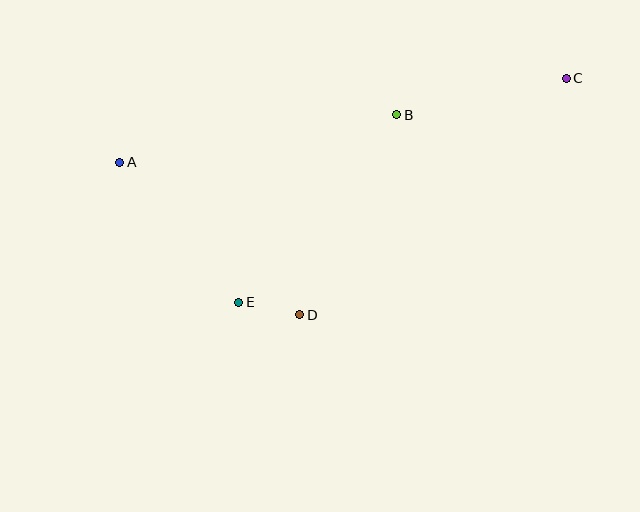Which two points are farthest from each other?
Points A and C are farthest from each other.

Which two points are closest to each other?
Points D and E are closest to each other.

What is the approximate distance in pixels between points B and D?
The distance between B and D is approximately 222 pixels.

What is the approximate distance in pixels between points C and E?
The distance between C and E is approximately 397 pixels.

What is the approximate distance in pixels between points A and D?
The distance between A and D is approximately 236 pixels.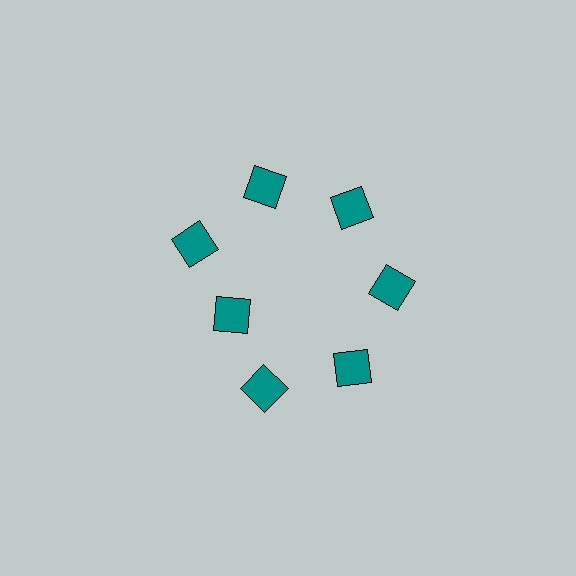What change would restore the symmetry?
The symmetry would be restored by moving it outward, back onto the ring so that all 7 squares sit at equal angles and equal distance from the center.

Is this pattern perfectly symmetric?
No. The 7 teal squares are arranged in a ring, but one element near the 8 o'clock position is pulled inward toward the center, breaking the 7-fold rotational symmetry.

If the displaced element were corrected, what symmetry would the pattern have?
It would have 7-fold rotational symmetry — the pattern would map onto itself every 51 degrees.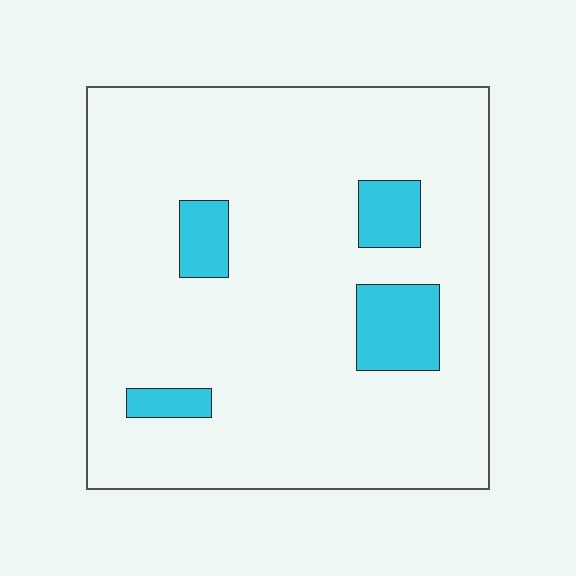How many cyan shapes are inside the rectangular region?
4.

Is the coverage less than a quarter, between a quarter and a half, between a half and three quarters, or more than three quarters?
Less than a quarter.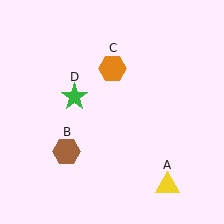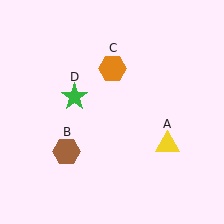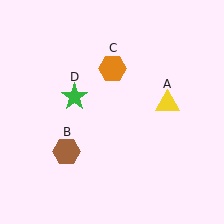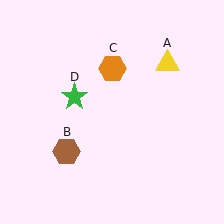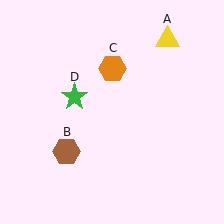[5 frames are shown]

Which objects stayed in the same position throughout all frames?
Brown hexagon (object B) and orange hexagon (object C) and green star (object D) remained stationary.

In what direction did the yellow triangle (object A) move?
The yellow triangle (object A) moved up.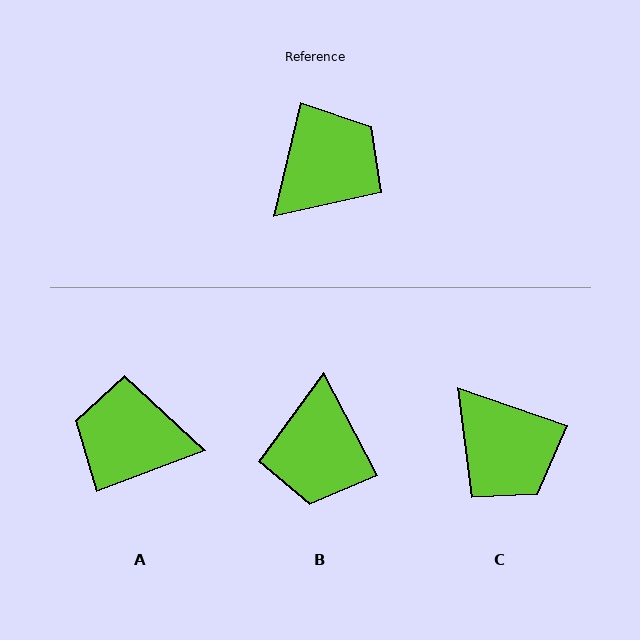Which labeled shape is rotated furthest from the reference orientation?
B, about 139 degrees away.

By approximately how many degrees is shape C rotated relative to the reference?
Approximately 95 degrees clockwise.